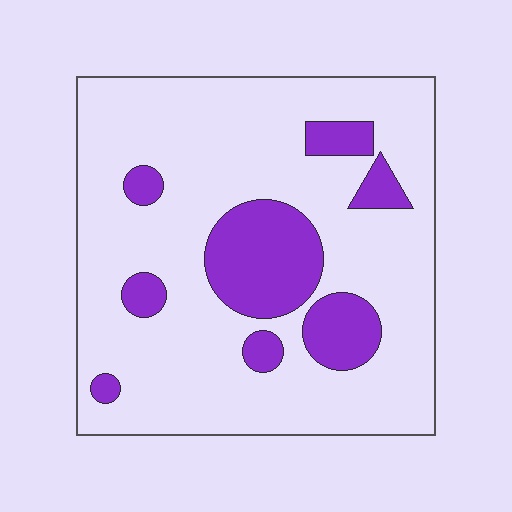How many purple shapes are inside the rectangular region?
8.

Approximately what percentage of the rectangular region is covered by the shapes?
Approximately 20%.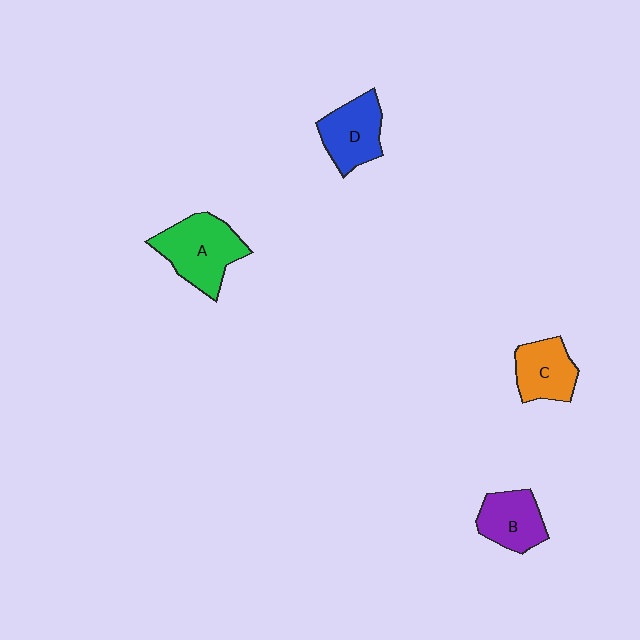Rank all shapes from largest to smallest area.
From largest to smallest: A (green), D (blue), B (purple), C (orange).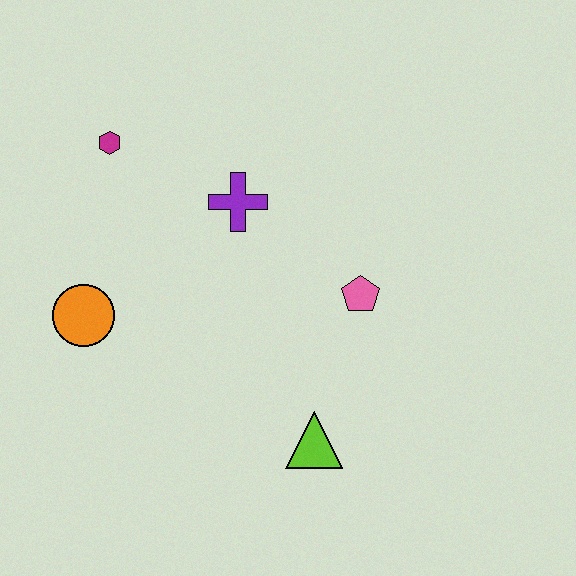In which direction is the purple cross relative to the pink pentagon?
The purple cross is to the left of the pink pentagon.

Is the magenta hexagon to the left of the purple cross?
Yes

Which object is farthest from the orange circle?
The pink pentagon is farthest from the orange circle.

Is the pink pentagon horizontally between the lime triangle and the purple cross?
No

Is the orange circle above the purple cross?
No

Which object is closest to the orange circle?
The magenta hexagon is closest to the orange circle.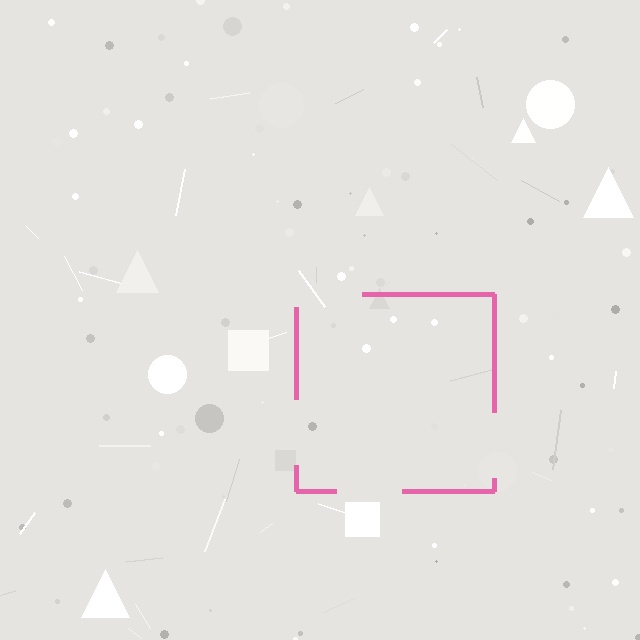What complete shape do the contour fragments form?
The contour fragments form a square.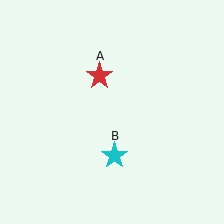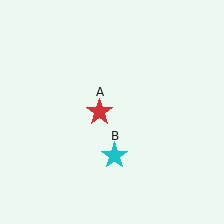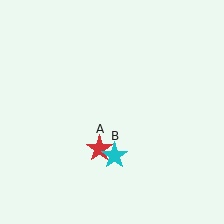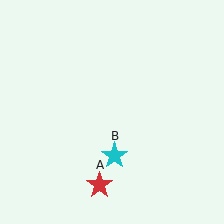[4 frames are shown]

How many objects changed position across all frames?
1 object changed position: red star (object A).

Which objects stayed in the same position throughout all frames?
Cyan star (object B) remained stationary.